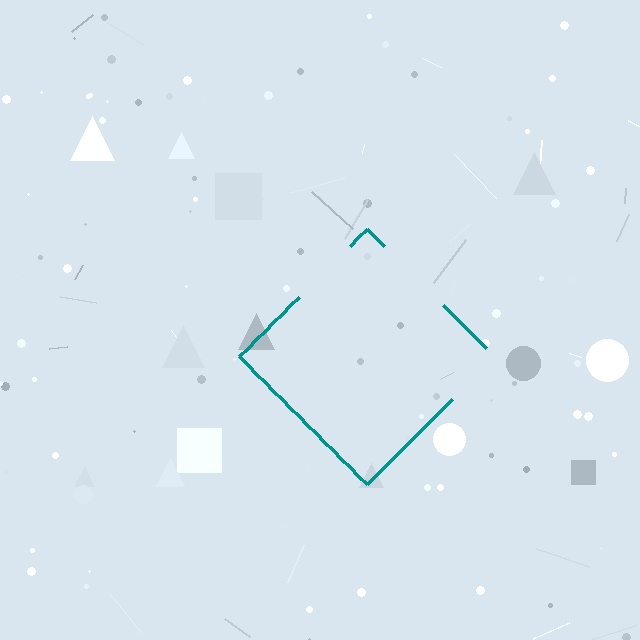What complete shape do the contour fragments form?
The contour fragments form a diamond.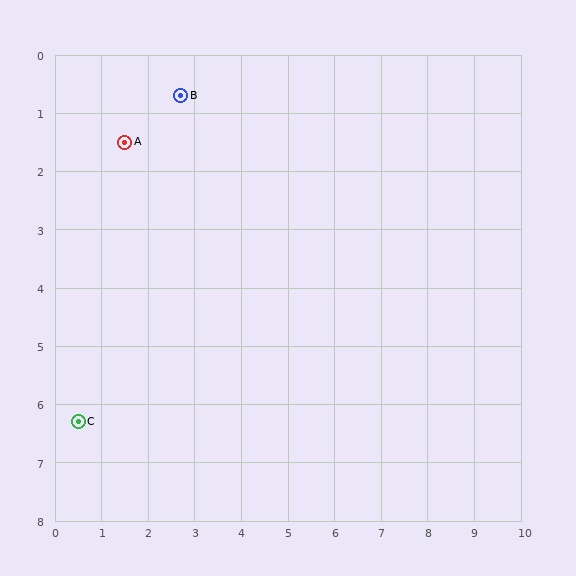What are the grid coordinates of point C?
Point C is at approximately (0.5, 6.3).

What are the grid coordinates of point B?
Point B is at approximately (2.7, 0.7).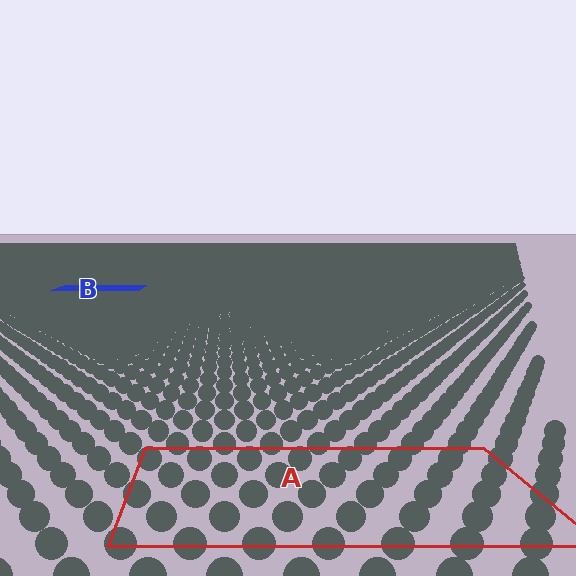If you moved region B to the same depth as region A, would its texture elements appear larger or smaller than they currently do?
They would appear larger. At a closer depth, the same texture elements are projected at a bigger on-screen size.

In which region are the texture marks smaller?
The texture marks are smaller in region B, because it is farther away.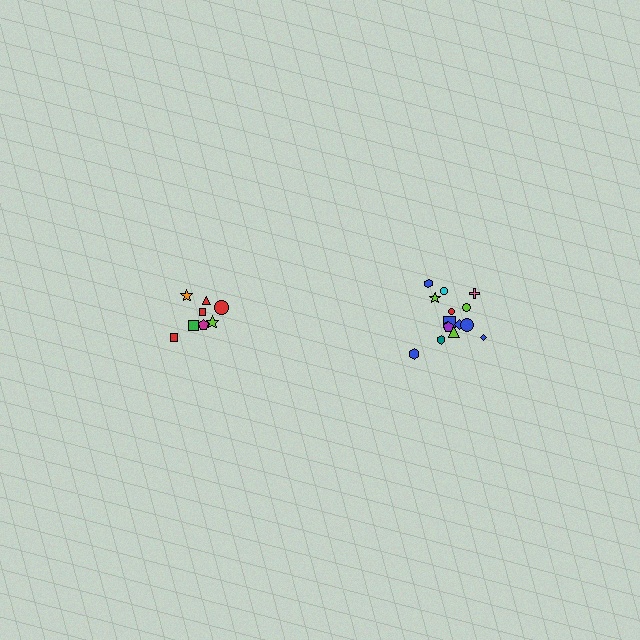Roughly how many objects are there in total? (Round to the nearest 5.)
Roughly 25 objects in total.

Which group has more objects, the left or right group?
The right group.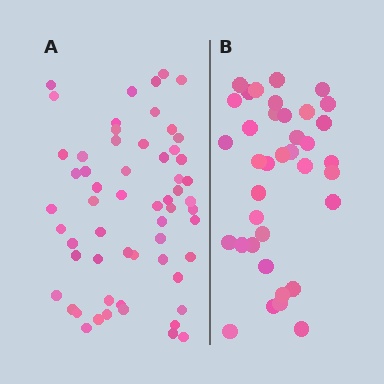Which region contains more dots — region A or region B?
Region A (the left region) has more dots.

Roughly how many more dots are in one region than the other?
Region A has approximately 20 more dots than region B.